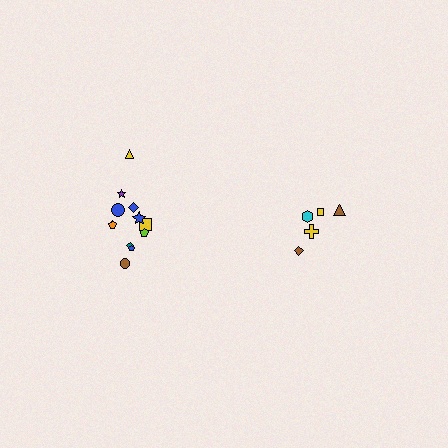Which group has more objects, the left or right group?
The left group.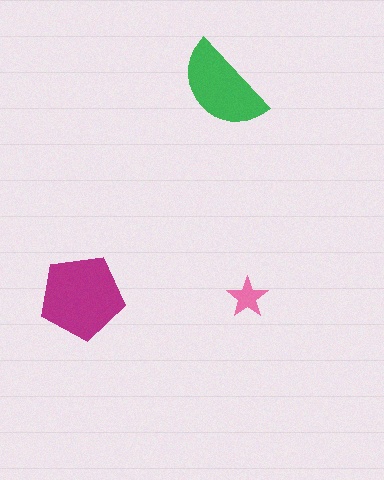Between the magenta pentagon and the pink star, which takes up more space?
The magenta pentagon.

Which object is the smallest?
The pink star.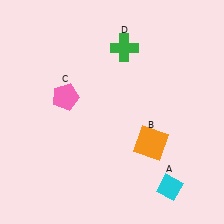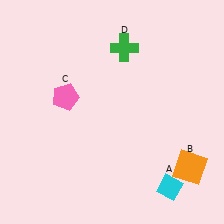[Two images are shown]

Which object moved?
The orange square (B) moved right.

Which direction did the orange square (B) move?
The orange square (B) moved right.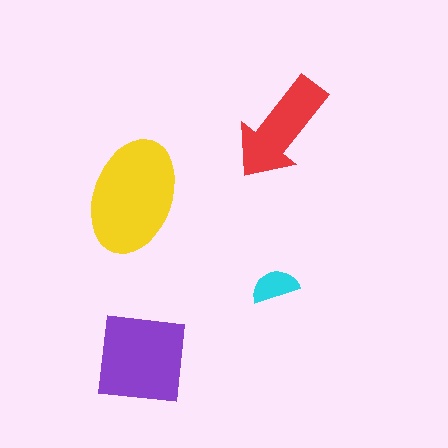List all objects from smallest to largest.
The cyan semicircle, the red arrow, the purple square, the yellow ellipse.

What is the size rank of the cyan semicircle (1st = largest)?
4th.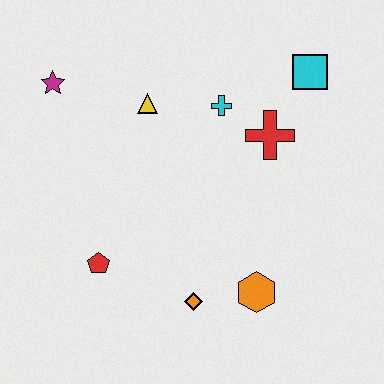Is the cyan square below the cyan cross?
No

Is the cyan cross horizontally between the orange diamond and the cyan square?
Yes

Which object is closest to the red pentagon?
The orange diamond is closest to the red pentagon.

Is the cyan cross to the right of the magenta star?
Yes